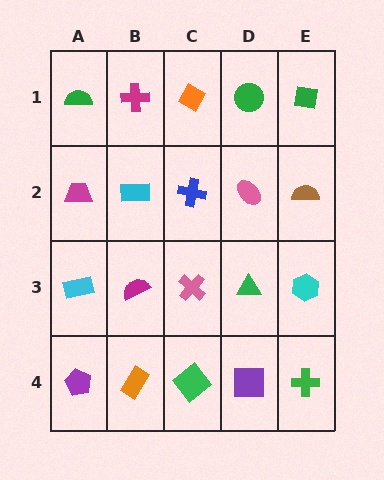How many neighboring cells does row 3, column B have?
4.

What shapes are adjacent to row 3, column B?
A cyan rectangle (row 2, column B), an orange rectangle (row 4, column B), a cyan rectangle (row 3, column A), a pink cross (row 3, column C).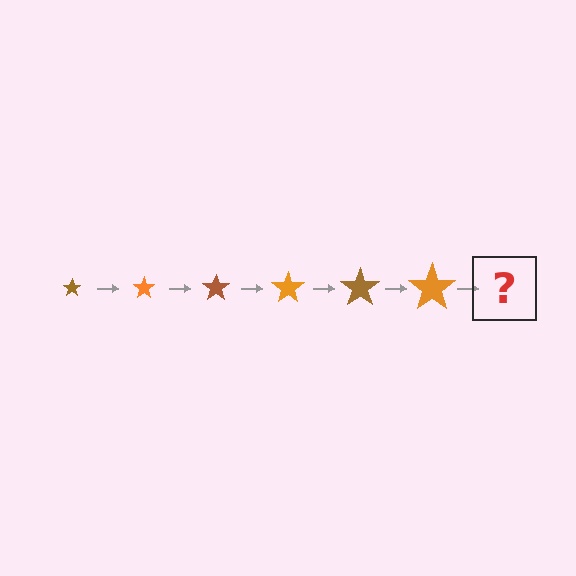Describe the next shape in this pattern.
It should be a brown star, larger than the previous one.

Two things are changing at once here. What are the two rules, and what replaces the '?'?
The two rules are that the star grows larger each step and the color cycles through brown and orange. The '?' should be a brown star, larger than the previous one.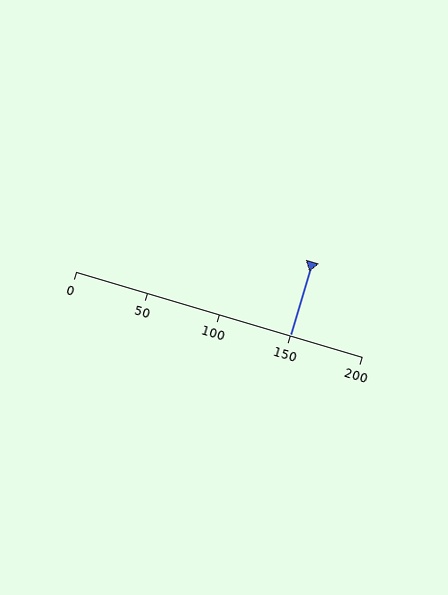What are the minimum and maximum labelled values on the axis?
The axis runs from 0 to 200.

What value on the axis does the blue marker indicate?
The marker indicates approximately 150.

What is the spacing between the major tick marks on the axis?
The major ticks are spaced 50 apart.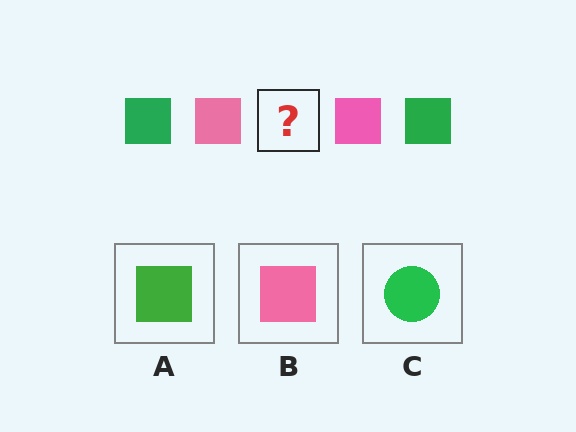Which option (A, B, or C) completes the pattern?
A.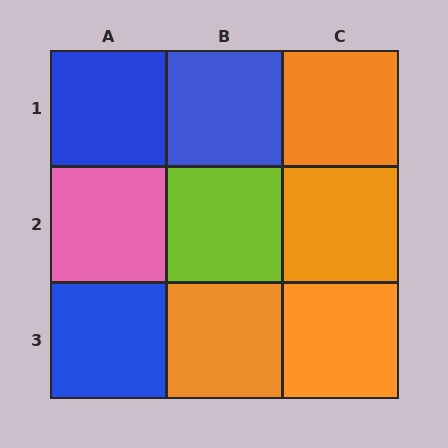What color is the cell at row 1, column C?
Orange.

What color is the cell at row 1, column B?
Blue.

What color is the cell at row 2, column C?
Orange.